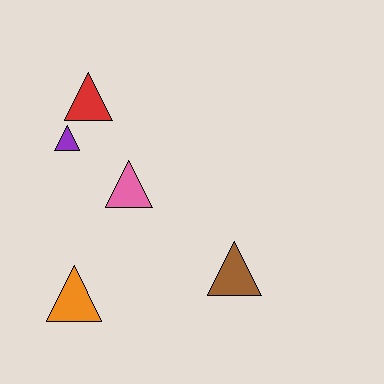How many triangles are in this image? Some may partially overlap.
There are 5 triangles.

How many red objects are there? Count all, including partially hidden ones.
There is 1 red object.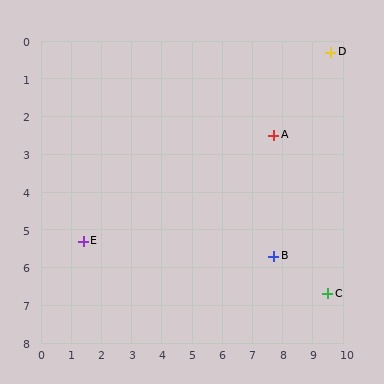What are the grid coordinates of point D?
Point D is at approximately (9.6, 0.3).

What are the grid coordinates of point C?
Point C is at approximately (9.5, 6.7).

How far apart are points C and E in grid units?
Points C and E are about 8.2 grid units apart.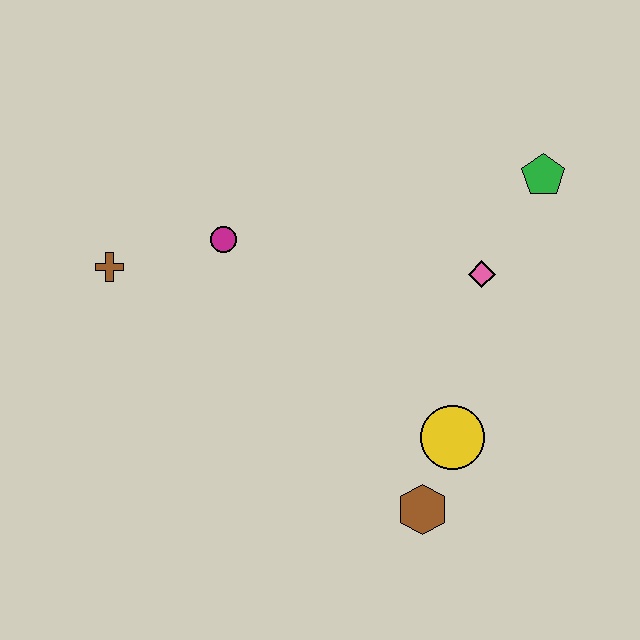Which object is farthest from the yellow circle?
The brown cross is farthest from the yellow circle.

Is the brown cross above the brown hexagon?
Yes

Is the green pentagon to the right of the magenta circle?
Yes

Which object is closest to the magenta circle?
The brown cross is closest to the magenta circle.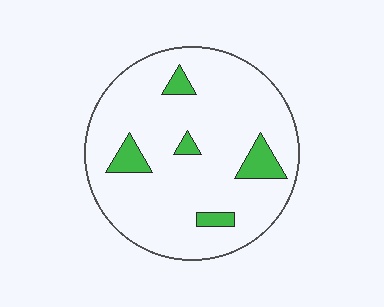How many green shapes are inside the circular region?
5.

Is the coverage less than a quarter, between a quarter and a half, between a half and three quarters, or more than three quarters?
Less than a quarter.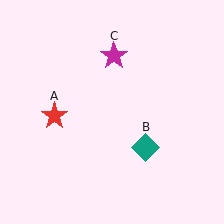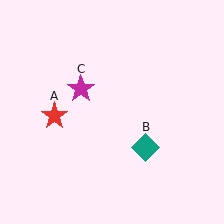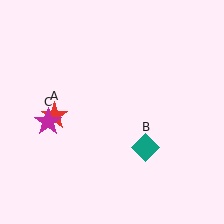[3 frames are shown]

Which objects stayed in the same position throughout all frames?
Red star (object A) and teal diamond (object B) remained stationary.